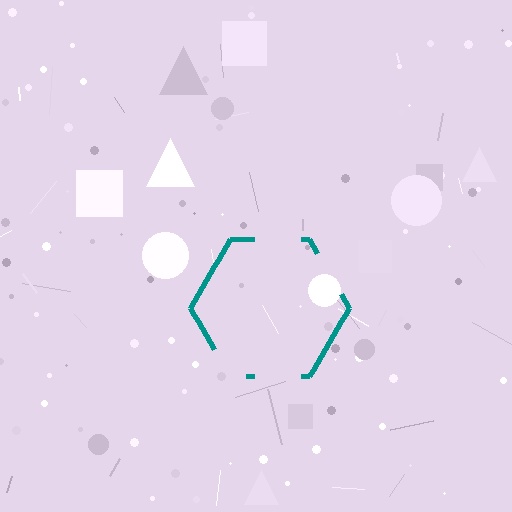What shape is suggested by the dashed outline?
The dashed outline suggests a hexagon.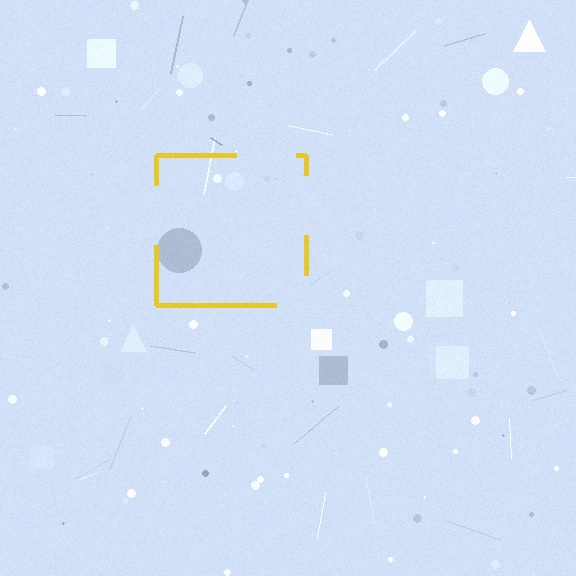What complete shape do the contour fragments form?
The contour fragments form a square.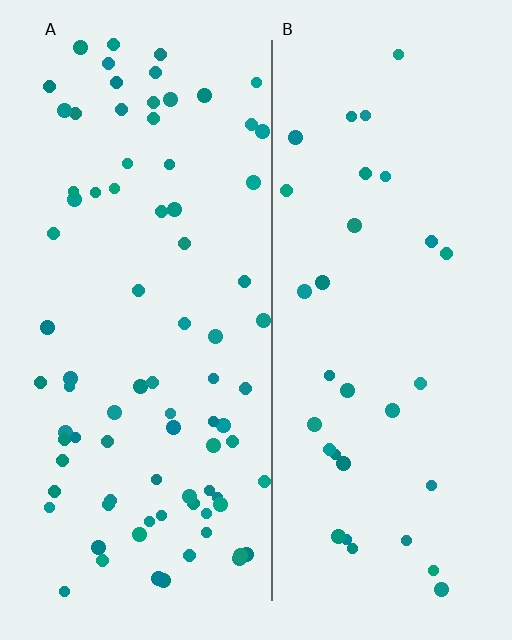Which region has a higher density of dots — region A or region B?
A (the left).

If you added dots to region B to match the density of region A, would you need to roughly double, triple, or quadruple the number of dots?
Approximately double.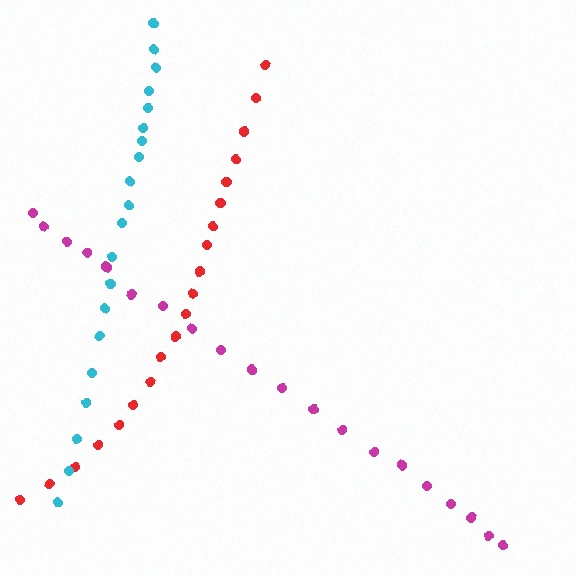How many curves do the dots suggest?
There are 3 distinct paths.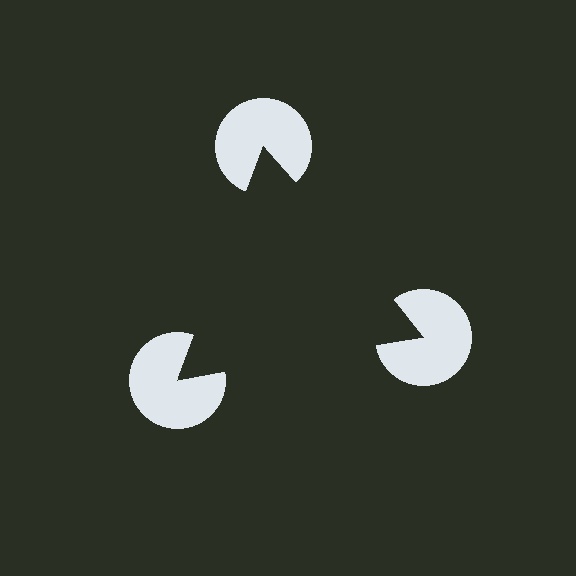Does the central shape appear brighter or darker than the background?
It typically appears slightly darker than the background, even though no actual brightness change is drawn.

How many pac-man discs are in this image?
There are 3 — one at each vertex of the illusory triangle.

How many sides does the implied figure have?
3 sides.